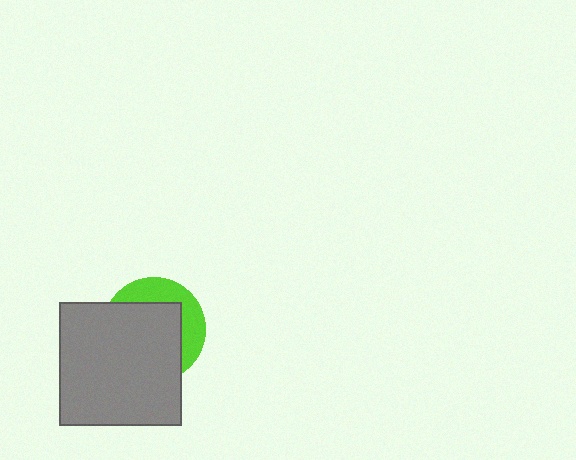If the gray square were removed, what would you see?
You would see the complete lime circle.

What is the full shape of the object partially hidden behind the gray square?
The partially hidden object is a lime circle.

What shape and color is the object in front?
The object in front is a gray square.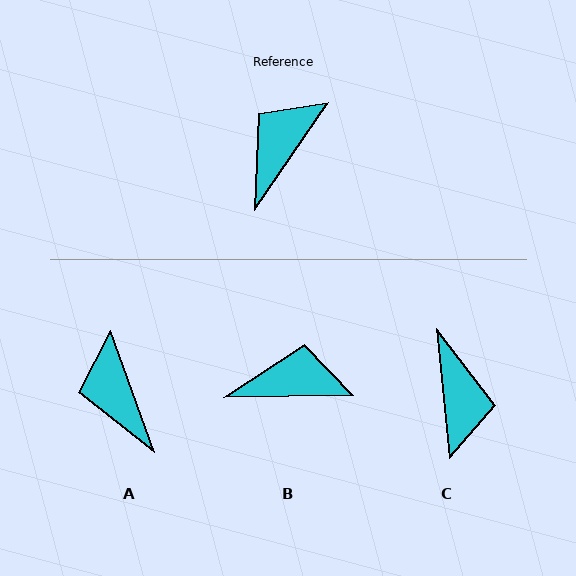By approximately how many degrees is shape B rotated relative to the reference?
Approximately 55 degrees clockwise.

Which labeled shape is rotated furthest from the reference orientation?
C, about 140 degrees away.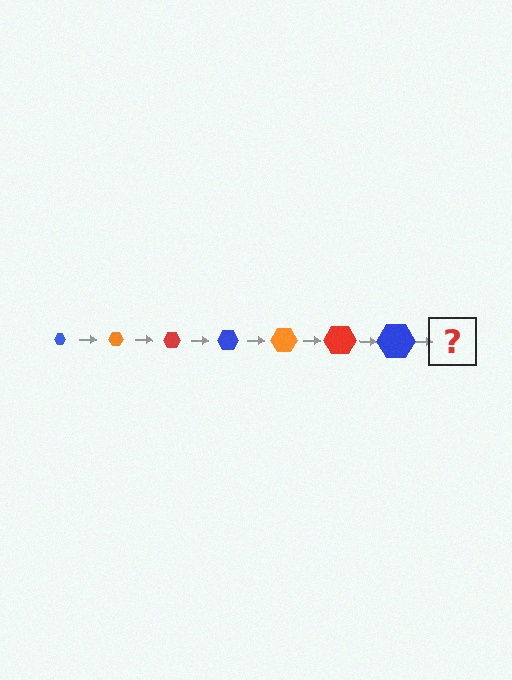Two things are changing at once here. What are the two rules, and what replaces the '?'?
The two rules are that the hexagon grows larger each step and the color cycles through blue, orange, and red. The '?' should be an orange hexagon, larger than the previous one.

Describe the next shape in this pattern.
It should be an orange hexagon, larger than the previous one.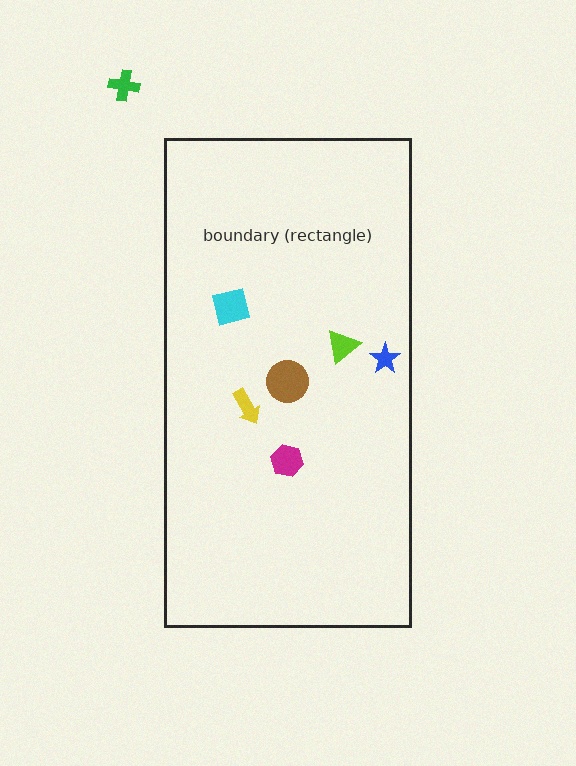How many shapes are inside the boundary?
6 inside, 1 outside.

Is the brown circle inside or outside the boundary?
Inside.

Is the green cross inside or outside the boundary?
Outside.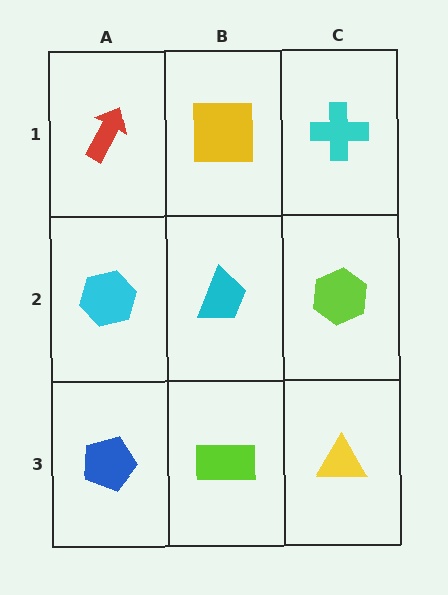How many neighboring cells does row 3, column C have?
2.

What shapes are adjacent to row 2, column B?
A yellow square (row 1, column B), a lime rectangle (row 3, column B), a cyan hexagon (row 2, column A), a lime hexagon (row 2, column C).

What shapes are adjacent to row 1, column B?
A cyan trapezoid (row 2, column B), a red arrow (row 1, column A), a cyan cross (row 1, column C).